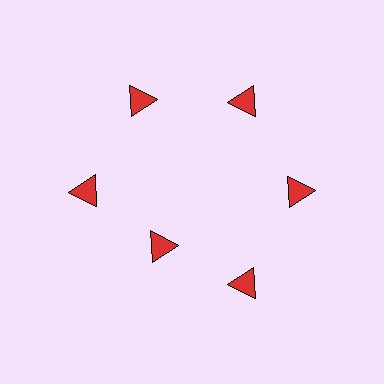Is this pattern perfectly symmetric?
No. The 6 red triangles are arranged in a ring, but one element near the 7 o'clock position is pulled inward toward the center, breaking the 6-fold rotational symmetry.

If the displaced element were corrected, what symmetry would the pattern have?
It would have 6-fold rotational symmetry — the pattern would map onto itself every 60 degrees.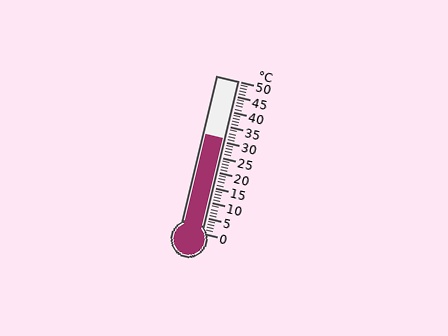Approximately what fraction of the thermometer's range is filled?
The thermometer is filled to approximately 60% of its range.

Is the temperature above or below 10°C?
The temperature is above 10°C.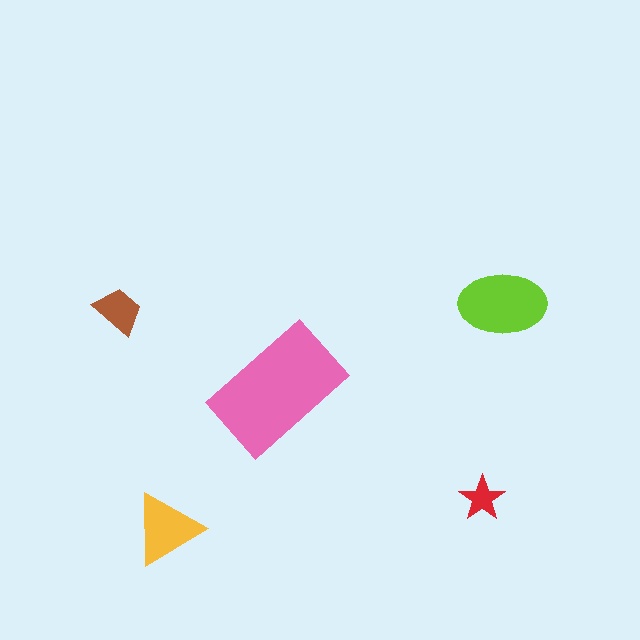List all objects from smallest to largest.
The red star, the brown trapezoid, the yellow triangle, the lime ellipse, the pink rectangle.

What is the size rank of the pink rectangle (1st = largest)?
1st.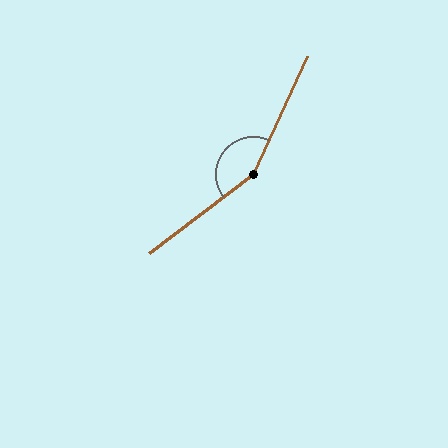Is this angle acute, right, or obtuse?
It is obtuse.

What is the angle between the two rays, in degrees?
Approximately 152 degrees.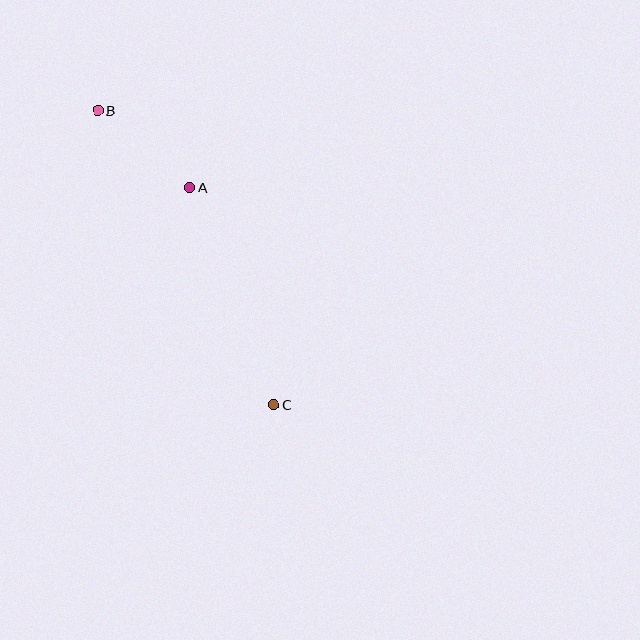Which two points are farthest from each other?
Points B and C are farthest from each other.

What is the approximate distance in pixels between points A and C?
The distance between A and C is approximately 233 pixels.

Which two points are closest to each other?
Points A and B are closest to each other.